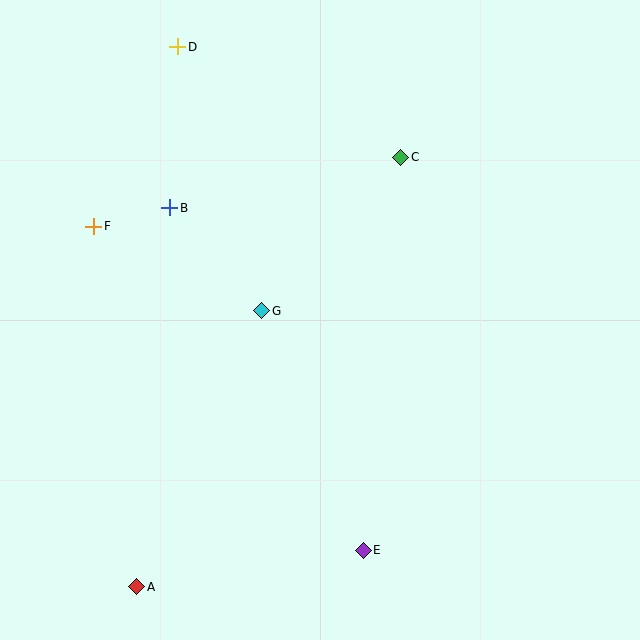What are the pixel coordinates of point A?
Point A is at (137, 587).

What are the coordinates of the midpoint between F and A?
The midpoint between F and A is at (115, 407).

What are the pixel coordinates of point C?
Point C is at (401, 157).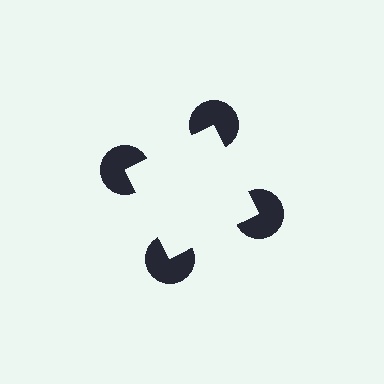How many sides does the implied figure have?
4 sides.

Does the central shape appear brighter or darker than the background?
It typically appears slightly brighter than the background, even though no actual brightness change is drawn.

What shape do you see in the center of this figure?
An illusory square — its edges are inferred from the aligned wedge cuts in the pac-man discs, not physically drawn.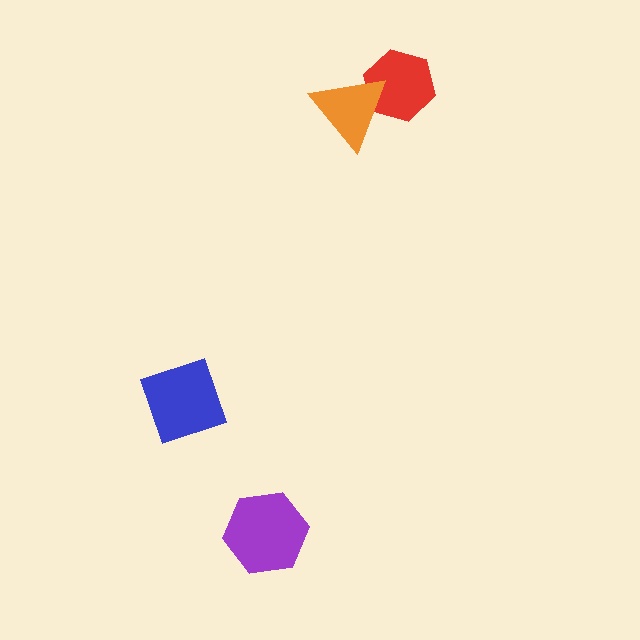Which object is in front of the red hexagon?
The orange triangle is in front of the red hexagon.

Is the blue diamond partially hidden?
No, no other shape covers it.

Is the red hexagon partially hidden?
Yes, it is partially covered by another shape.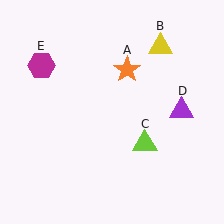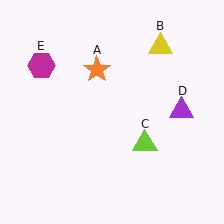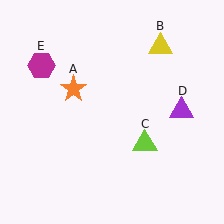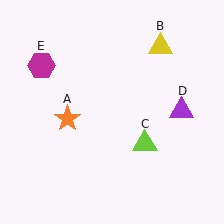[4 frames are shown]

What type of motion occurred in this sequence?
The orange star (object A) rotated counterclockwise around the center of the scene.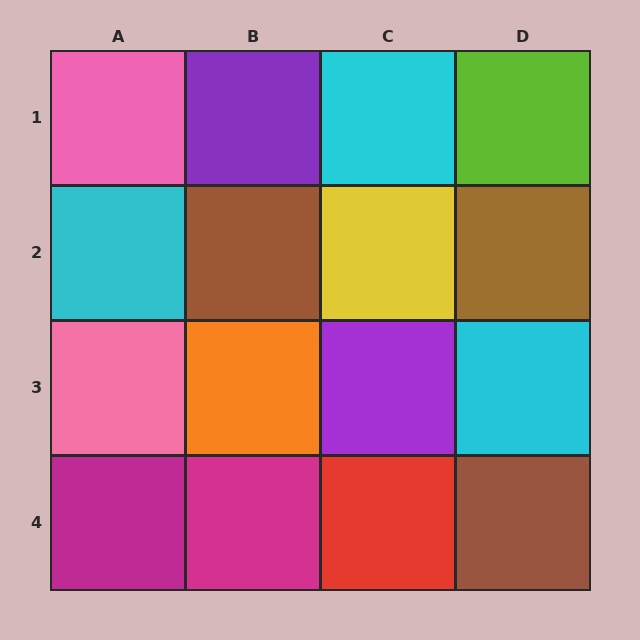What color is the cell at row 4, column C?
Red.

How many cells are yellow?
1 cell is yellow.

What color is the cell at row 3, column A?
Pink.